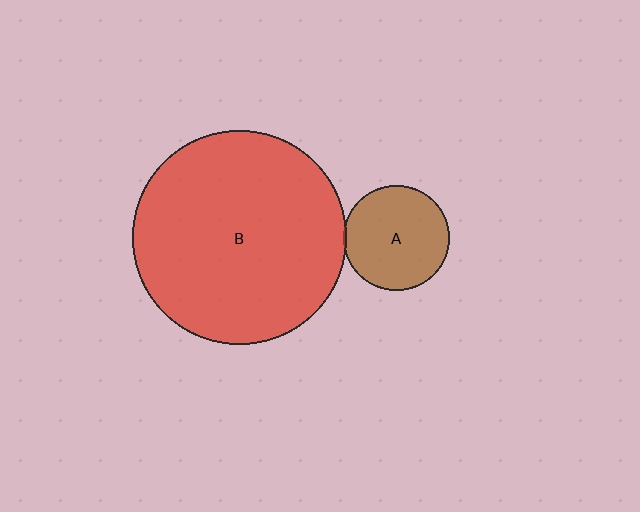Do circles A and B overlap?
Yes.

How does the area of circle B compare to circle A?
Approximately 4.1 times.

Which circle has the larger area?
Circle B (red).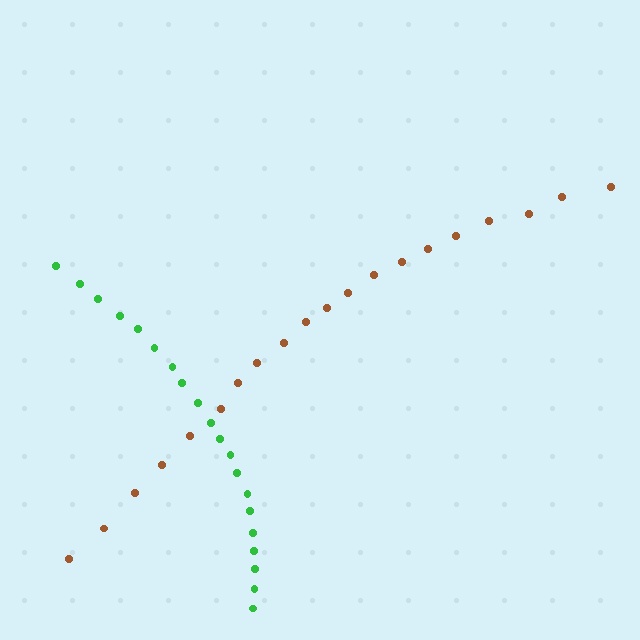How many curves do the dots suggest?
There are 2 distinct paths.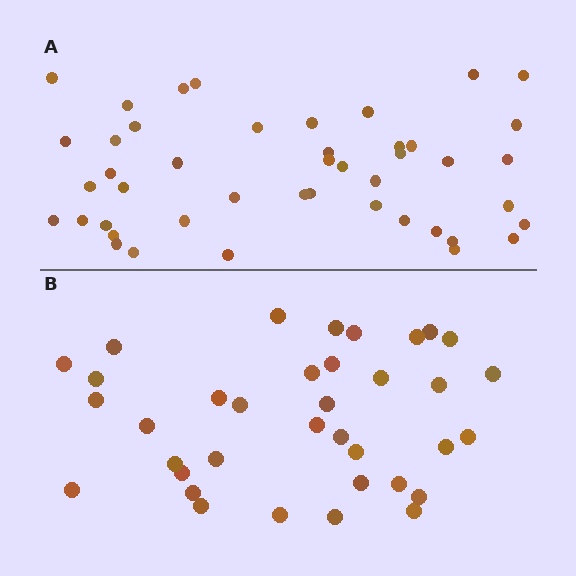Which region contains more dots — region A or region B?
Region A (the top region) has more dots.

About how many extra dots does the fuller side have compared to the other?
Region A has roughly 8 or so more dots than region B.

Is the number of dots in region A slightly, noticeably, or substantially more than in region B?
Region A has noticeably more, but not dramatically so. The ratio is roughly 1.2 to 1.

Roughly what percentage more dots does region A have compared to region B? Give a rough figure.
About 25% more.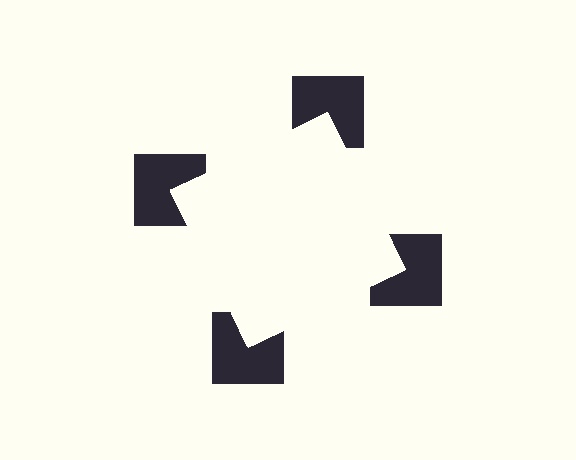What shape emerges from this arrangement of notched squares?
An illusory square — its edges are inferred from the aligned wedge cuts in the notched squares, not physically drawn.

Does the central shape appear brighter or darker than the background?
It typically appears slightly brighter than the background, even though no actual brightness change is drawn.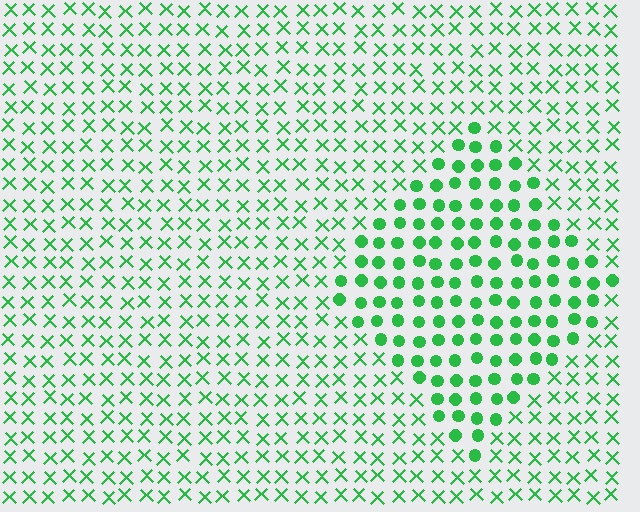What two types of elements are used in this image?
The image uses circles inside the diamond region and X marks outside it.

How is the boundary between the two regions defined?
The boundary is defined by a change in element shape: circles inside vs. X marks outside. All elements share the same color and spacing.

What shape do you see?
I see a diamond.